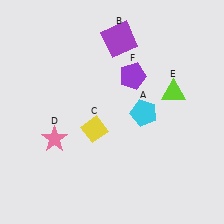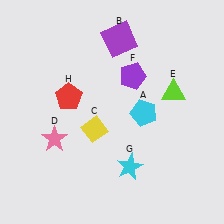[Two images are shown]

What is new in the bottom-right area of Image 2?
A cyan star (G) was added in the bottom-right area of Image 2.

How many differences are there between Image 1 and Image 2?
There are 2 differences between the two images.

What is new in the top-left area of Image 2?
A red pentagon (H) was added in the top-left area of Image 2.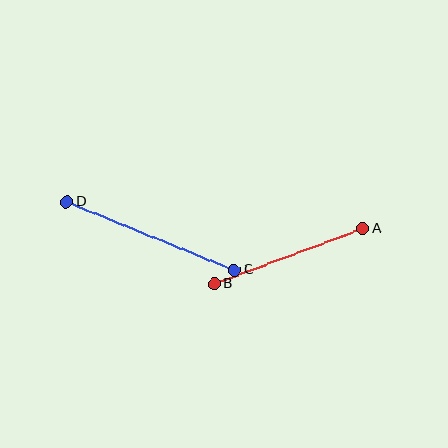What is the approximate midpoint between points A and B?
The midpoint is at approximately (289, 256) pixels.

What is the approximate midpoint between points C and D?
The midpoint is at approximately (150, 236) pixels.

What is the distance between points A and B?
The distance is approximately 159 pixels.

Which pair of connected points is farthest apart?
Points C and D are farthest apart.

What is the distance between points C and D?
The distance is approximately 181 pixels.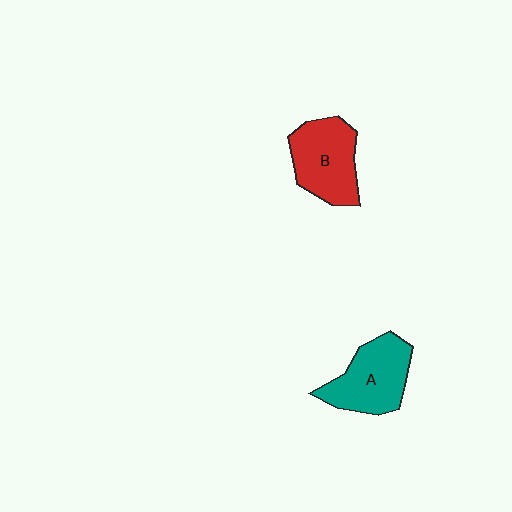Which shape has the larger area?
Shape A (teal).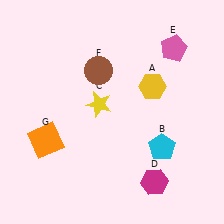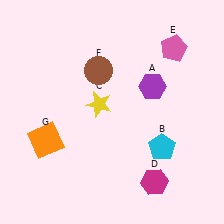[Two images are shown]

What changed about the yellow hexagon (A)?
In Image 1, A is yellow. In Image 2, it changed to purple.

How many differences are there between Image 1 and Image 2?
There is 1 difference between the two images.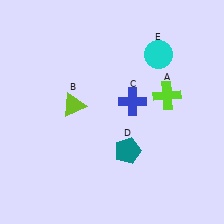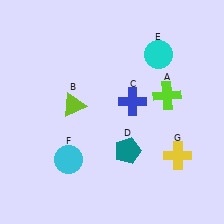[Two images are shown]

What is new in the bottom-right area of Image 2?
A yellow cross (G) was added in the bottom-right area of Image 2.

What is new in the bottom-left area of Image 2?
A cyan circle (F) was added in the bottom-left area of Image 2.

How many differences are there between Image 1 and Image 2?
There are 2 differences between the two images.